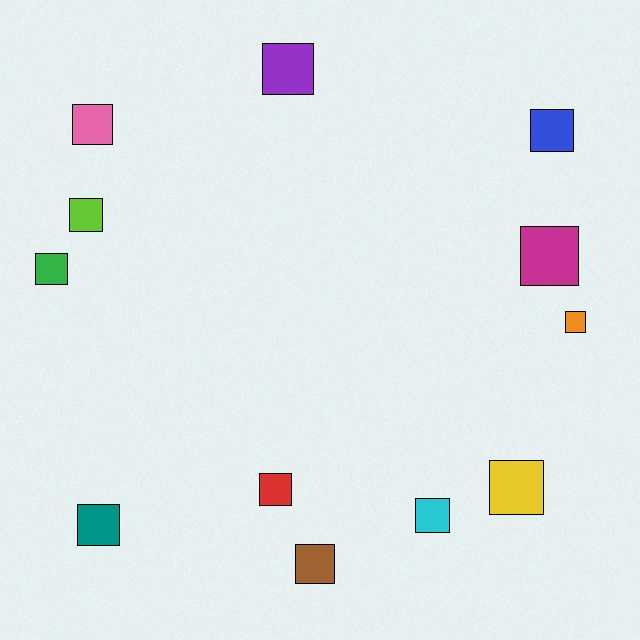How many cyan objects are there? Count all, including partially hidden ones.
There is 1 cyan object.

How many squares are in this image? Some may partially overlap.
There are 12 squares.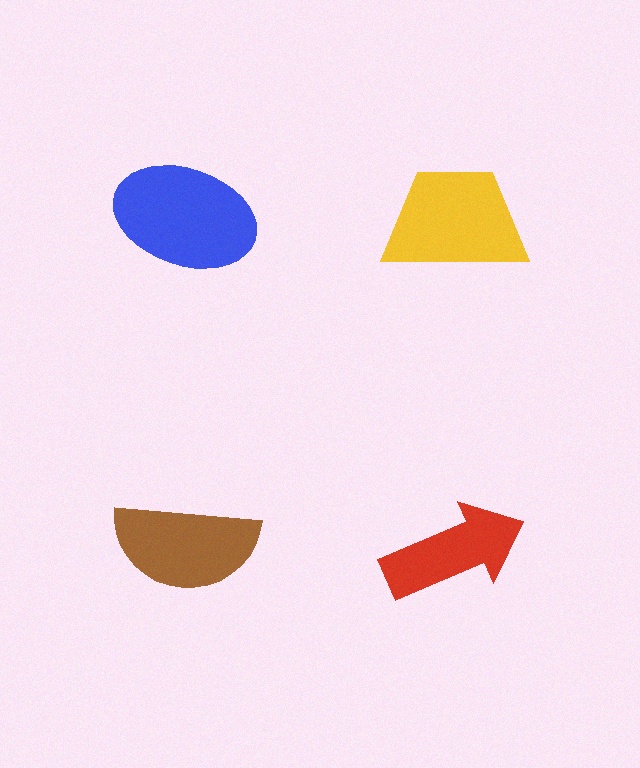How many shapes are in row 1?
2 shapes.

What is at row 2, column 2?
A red arrow.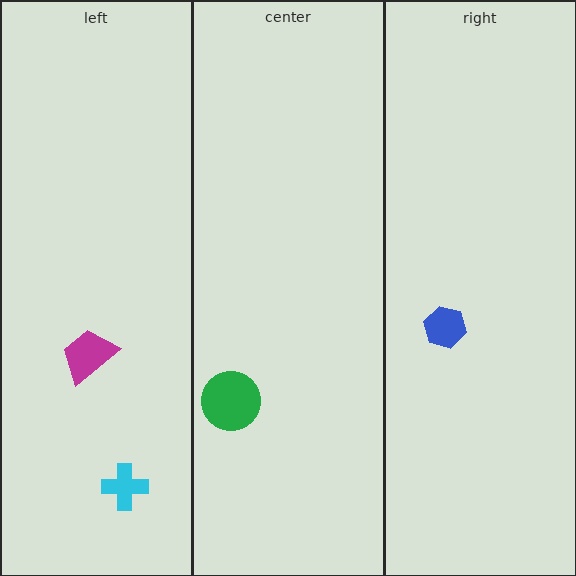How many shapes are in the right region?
1.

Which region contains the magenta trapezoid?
The left region.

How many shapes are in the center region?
1.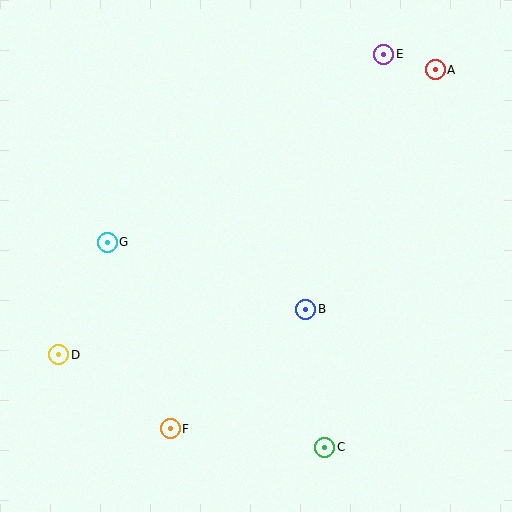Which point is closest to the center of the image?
Point B at (306, 309) is closest to the center.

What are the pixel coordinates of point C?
Point C is at (325, 447).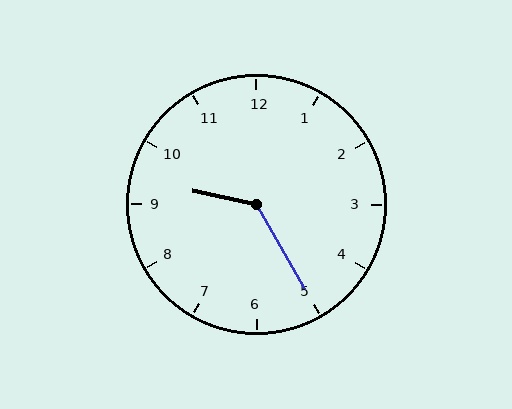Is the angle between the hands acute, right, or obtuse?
It is obtuse.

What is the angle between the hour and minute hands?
Approximately 132 degrees.